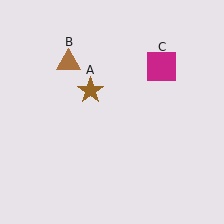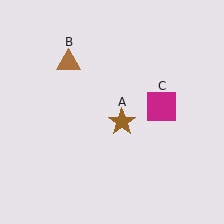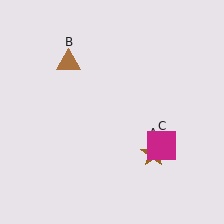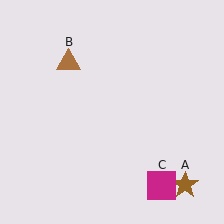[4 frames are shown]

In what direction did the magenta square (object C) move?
The magenta square (object C) moved down.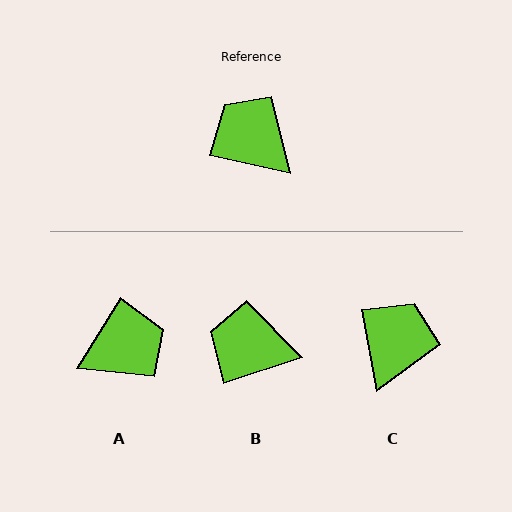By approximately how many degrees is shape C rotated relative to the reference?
Approximately 68 degrees clockwise.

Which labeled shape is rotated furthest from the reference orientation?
A, about 110 degrees away.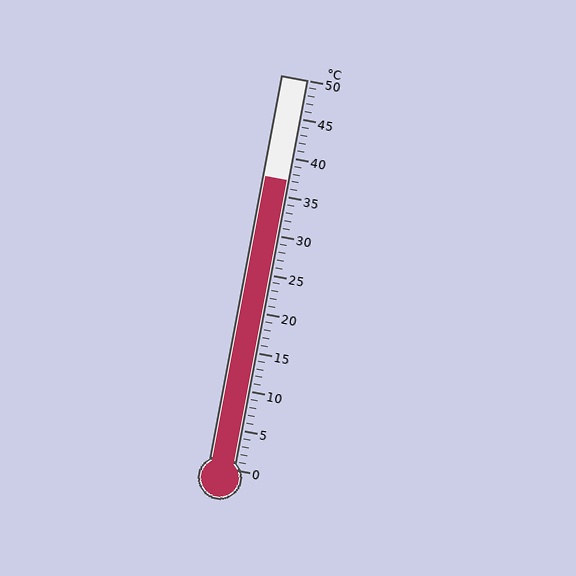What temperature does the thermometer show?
The thermometer shows approximately 37°C.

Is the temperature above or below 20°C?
The temperature is above 20°C.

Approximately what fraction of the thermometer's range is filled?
The thermometer is filled to approximately 75% of its range.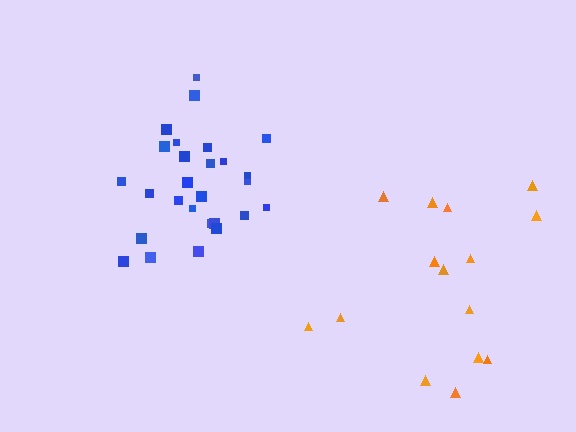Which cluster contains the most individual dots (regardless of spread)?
Blue (27).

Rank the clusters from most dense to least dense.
blue, orange.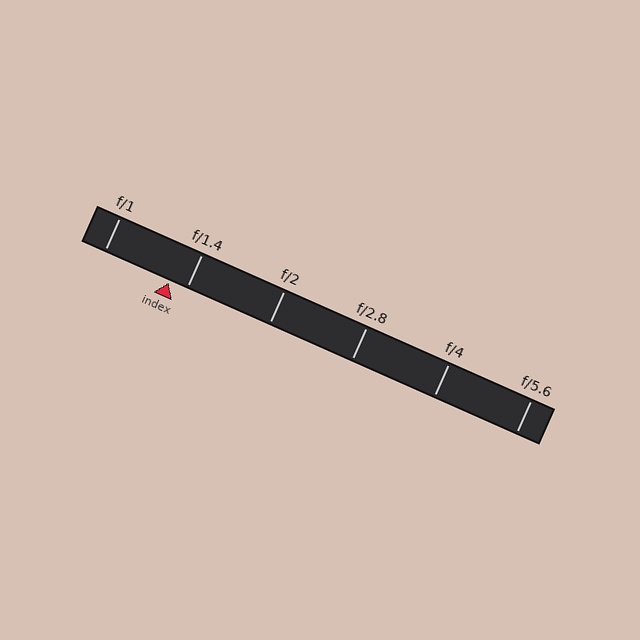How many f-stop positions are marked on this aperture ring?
There are 6 f-stop positions marked.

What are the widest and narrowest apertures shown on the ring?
The widest aperture shown is f/1 and the narrowest is f/5.6.